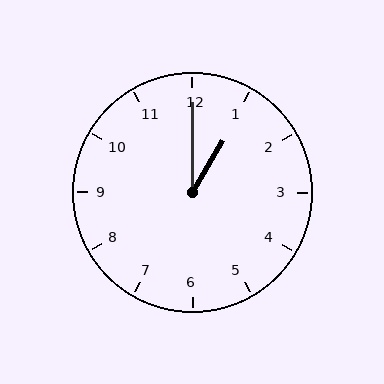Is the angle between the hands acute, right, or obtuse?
It is acute.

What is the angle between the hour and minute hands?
Approximately 30 degrees.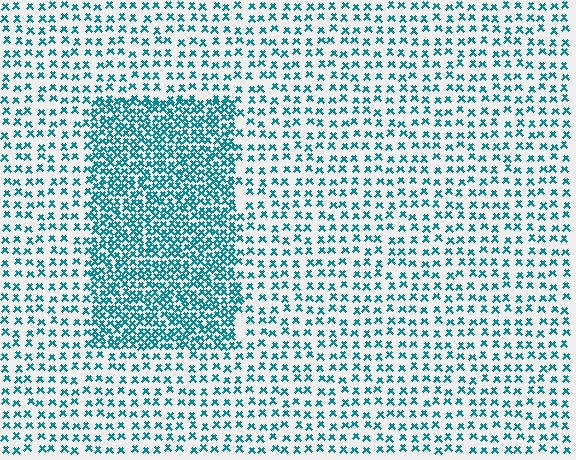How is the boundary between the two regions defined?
The boundary is defined by a change in element density (approximately 2.4x ratio). All elements are the same color, size, and shape.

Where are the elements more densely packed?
The elements are more densely packed inside the rectangle boundary.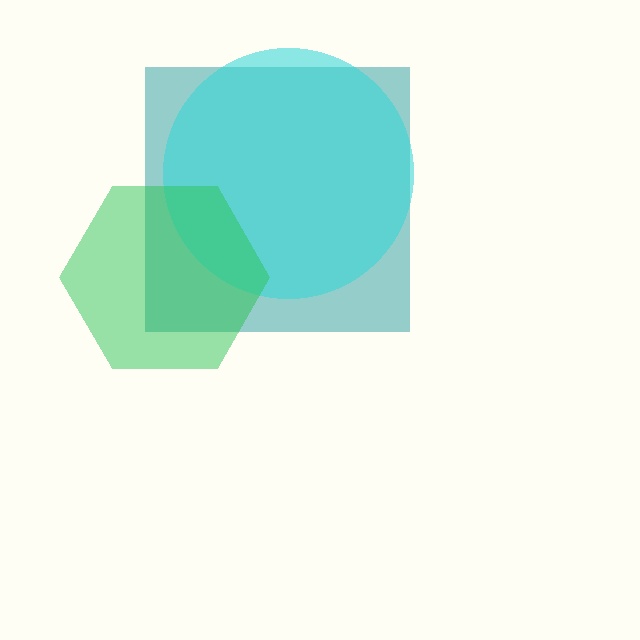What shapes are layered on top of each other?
The layered shapes are: a teal square, a cyan circle, a green hexagon.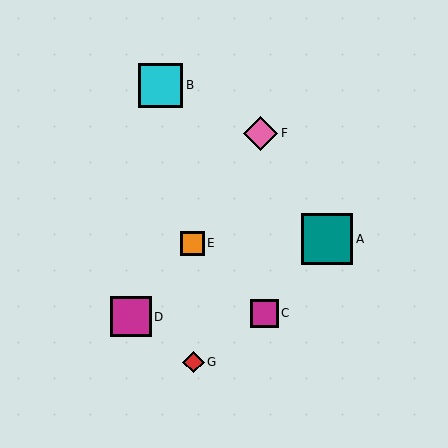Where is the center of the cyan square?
The center of the cyan square is at (161, 85).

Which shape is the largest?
The teal square (labeled A) is the largest.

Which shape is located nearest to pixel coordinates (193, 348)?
The red diamond (labeled G) at (194, 362) is nearest to that location.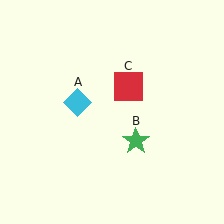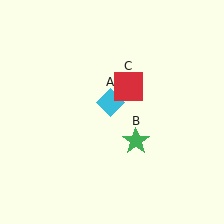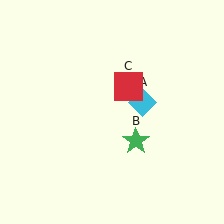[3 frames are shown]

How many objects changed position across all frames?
1 object changed position: cyan diamond (object A).